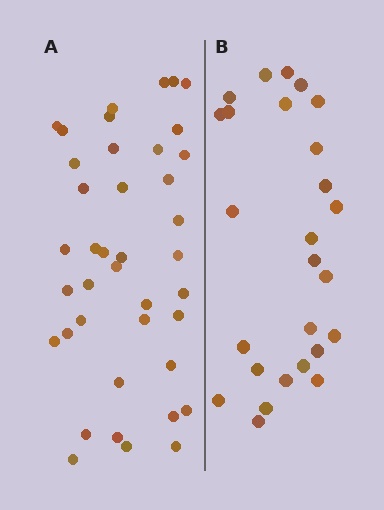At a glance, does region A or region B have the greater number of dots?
Region A (the left region) has more dots.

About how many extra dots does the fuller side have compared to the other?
Region A has approximately 15 more dots than region B.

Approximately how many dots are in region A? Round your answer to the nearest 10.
About 40 dots.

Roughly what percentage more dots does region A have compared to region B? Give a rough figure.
About 55% more.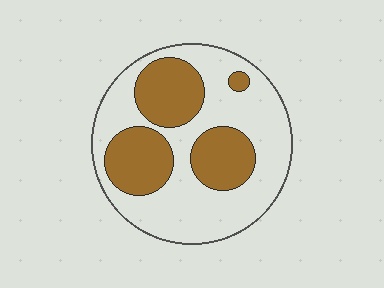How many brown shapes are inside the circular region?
4.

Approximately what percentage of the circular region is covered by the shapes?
Approximately 35%.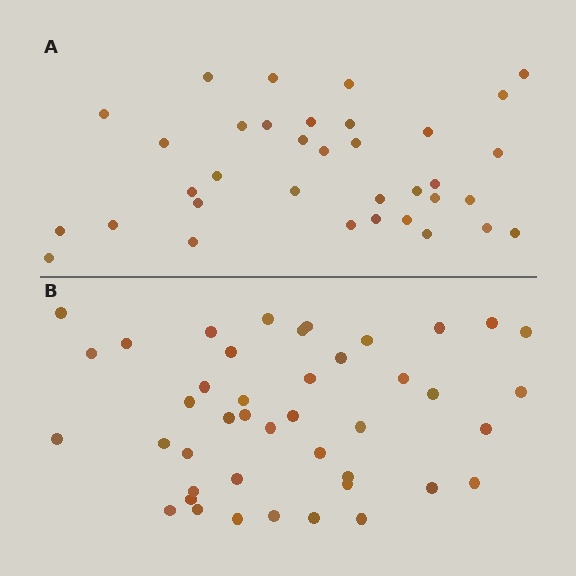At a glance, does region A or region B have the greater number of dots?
Region B (the bottom region) has more dots.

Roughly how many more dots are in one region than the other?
Region B has roughly 8 or so more dots than region A.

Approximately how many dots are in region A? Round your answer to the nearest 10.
About 40 dots. (The exact count is 35, which rounds to 40.)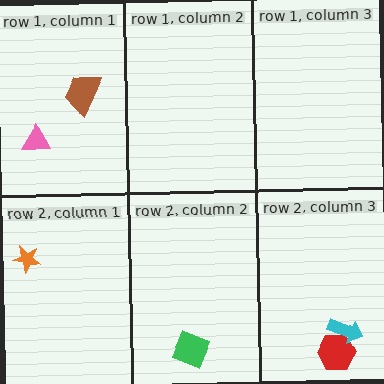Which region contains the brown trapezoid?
The row 1, column 1 region.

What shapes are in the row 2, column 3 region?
The red hexagon, the cyan arrow.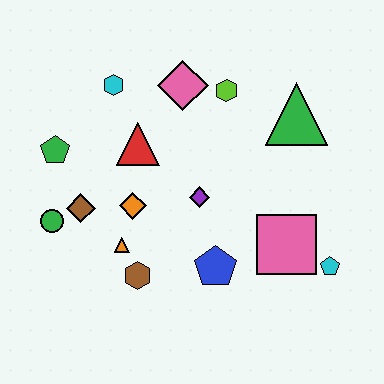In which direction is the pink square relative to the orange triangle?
The pink square is to the right of the orange triangle.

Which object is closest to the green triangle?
The lime hexagon is closest to the green triangle.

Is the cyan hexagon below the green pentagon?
No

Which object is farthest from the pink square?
The green pentagon is farthest from the pink square.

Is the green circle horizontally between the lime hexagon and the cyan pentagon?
No